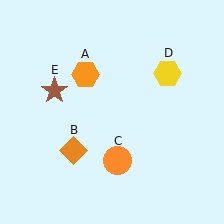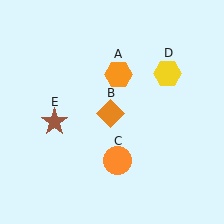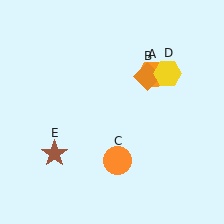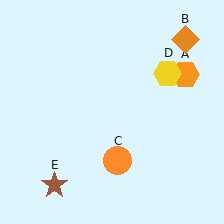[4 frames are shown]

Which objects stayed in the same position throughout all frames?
Orange circle (object C) and yellow hexagon (object D) remained stationary.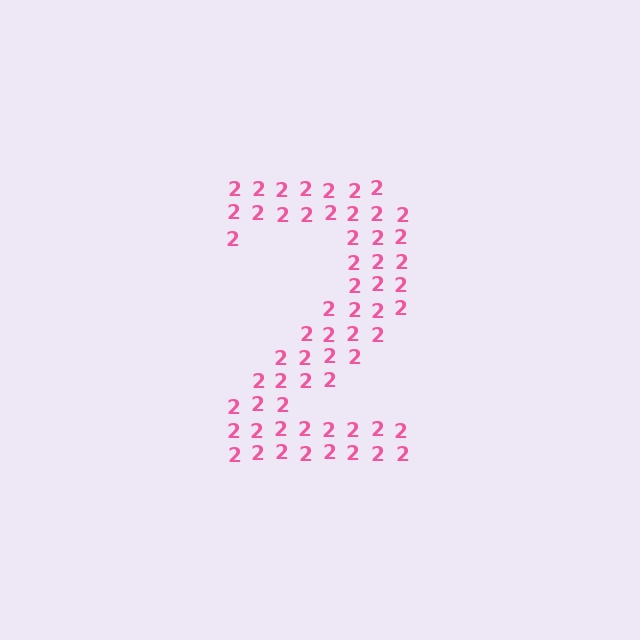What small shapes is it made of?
It is made of small digit 2's.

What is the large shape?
The large shape is the digit 2.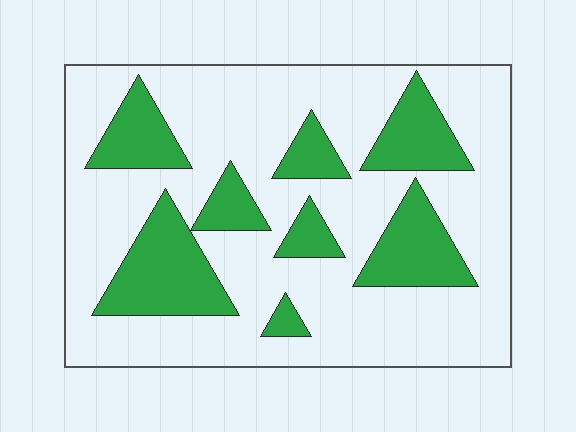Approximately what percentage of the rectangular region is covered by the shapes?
Approximately 25%.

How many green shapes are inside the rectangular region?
8.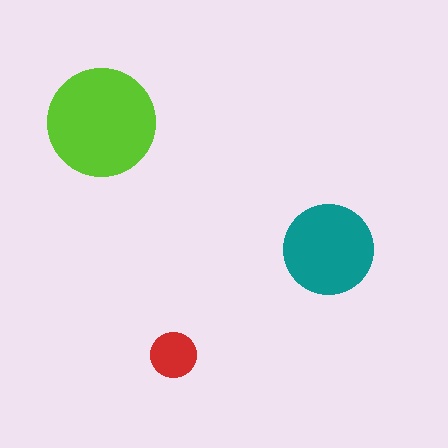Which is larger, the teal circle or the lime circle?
The lime one.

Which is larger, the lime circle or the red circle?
The lime one.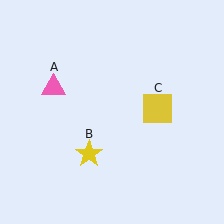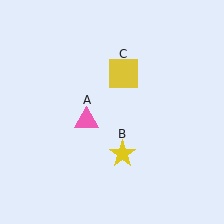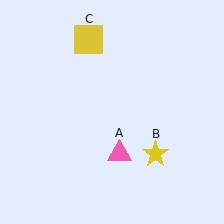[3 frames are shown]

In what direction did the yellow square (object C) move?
The yellow square (object C) moved up and to the left.